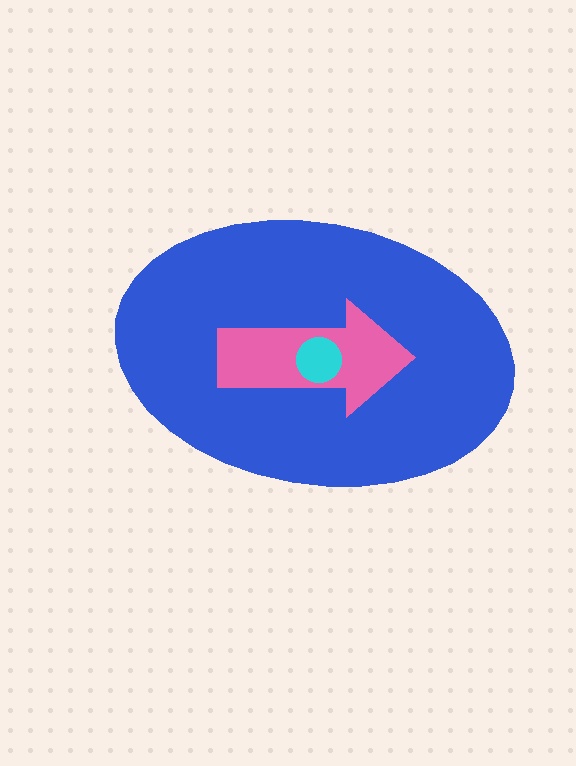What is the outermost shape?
The blue ellipse.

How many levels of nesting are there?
3.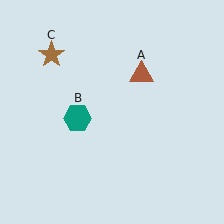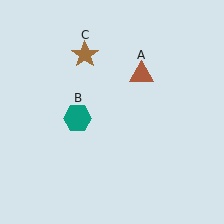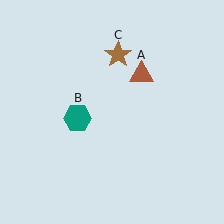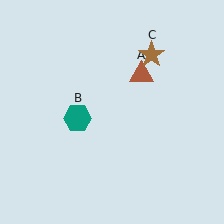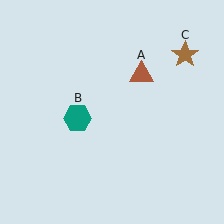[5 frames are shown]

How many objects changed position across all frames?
1 object changed position: brown star (object C).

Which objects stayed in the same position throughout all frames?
Brown triangle (object A) and teal hexagon (object B) remained stationary.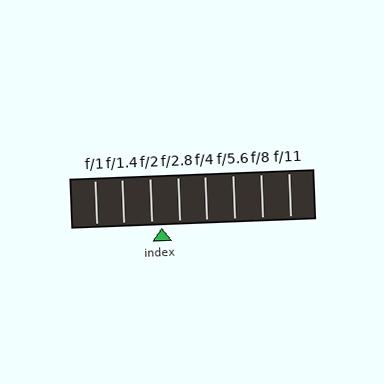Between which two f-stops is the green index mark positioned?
The index mark is between f/2 and f/2.8.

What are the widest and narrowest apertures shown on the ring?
The widest aperture shown is f/1 and the narrowest is f/11.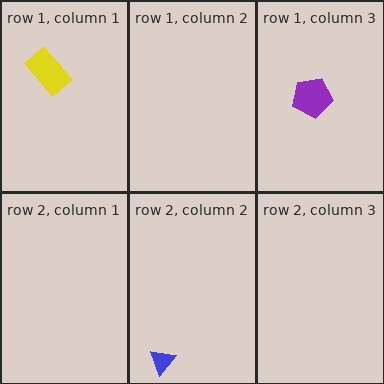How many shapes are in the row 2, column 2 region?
1.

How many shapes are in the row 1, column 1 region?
1.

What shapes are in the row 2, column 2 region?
The blue triangle.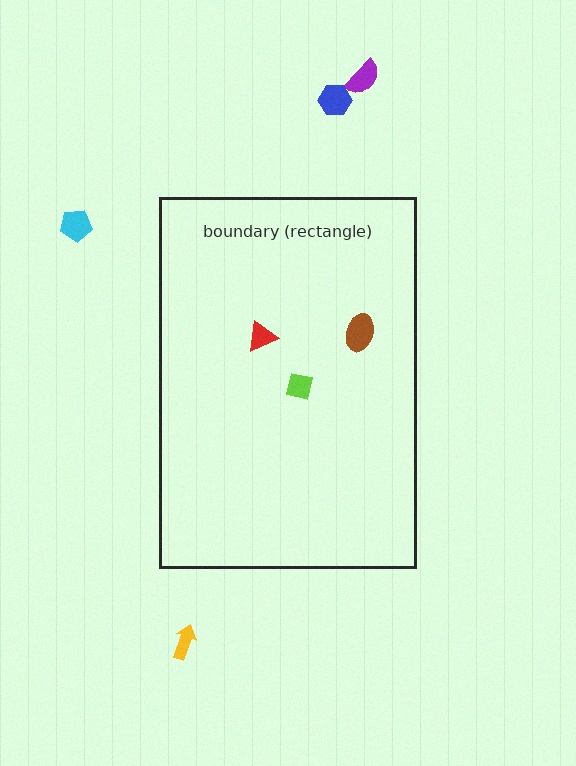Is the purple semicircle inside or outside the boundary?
Outside.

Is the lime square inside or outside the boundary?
Inside.